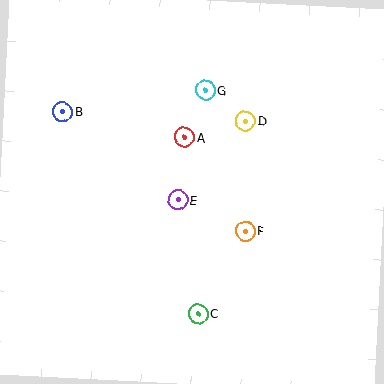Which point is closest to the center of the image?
Point E at (178, 200) is closest to the center.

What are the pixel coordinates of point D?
Point D is at (245, 121).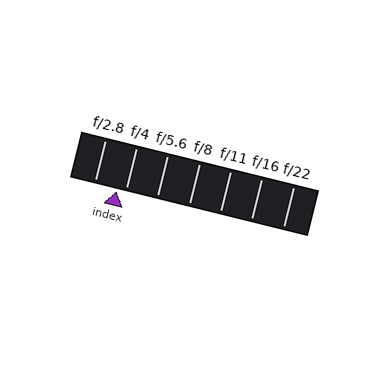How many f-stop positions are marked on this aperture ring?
There are 7 f-stop positions marked.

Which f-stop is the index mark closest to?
The index mark is closest to f/4.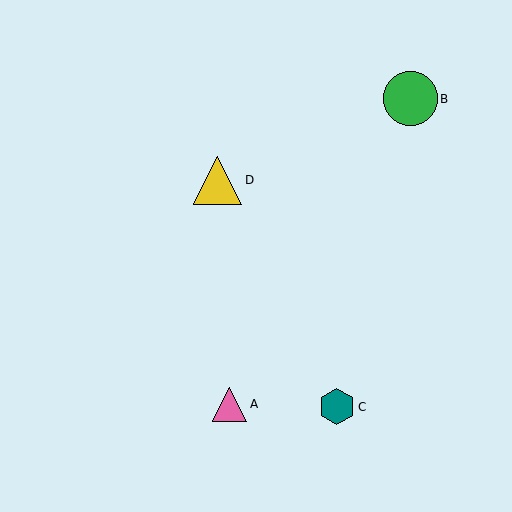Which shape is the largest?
The green circle (labeled B) is the largest.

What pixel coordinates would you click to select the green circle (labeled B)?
Click at (410, 99) to select the green circle B.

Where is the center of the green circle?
The center of the green circle is at (410, 99).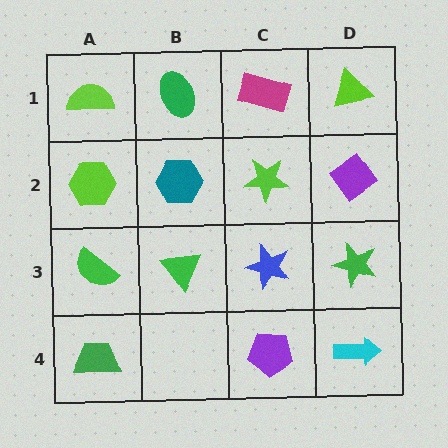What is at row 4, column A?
A green trapezoid.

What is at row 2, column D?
A purple diamond.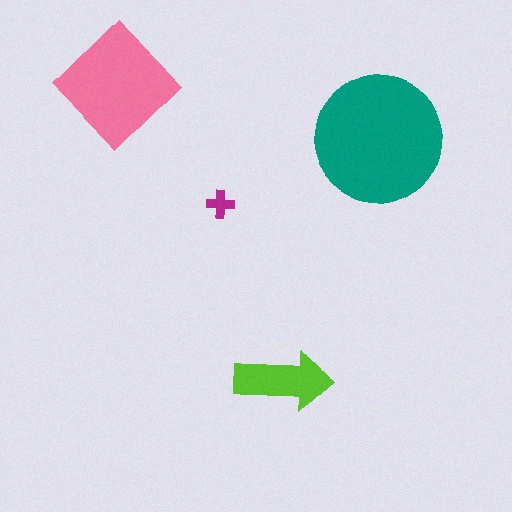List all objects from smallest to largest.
The magenta cross, the lime arrow, the pink diamond, the teal circle.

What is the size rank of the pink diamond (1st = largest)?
2nd.